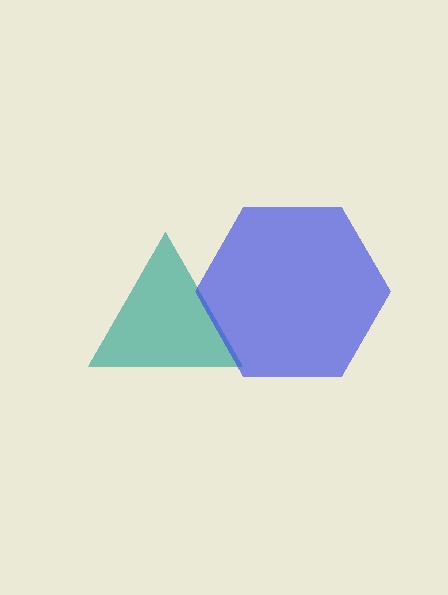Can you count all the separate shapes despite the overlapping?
Yes, there are 2 separate shapes.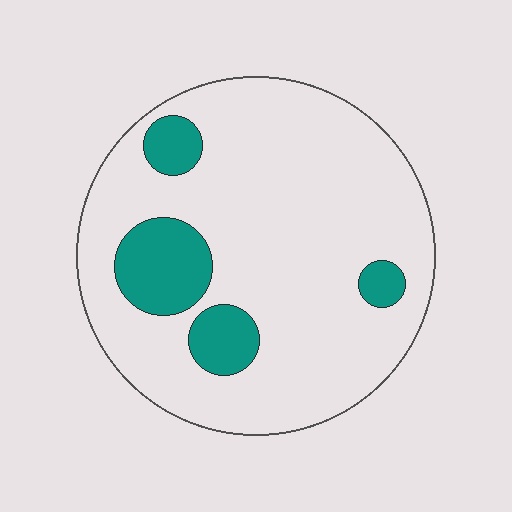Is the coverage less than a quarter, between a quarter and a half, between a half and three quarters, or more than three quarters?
Less than a quarter.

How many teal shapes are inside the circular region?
4.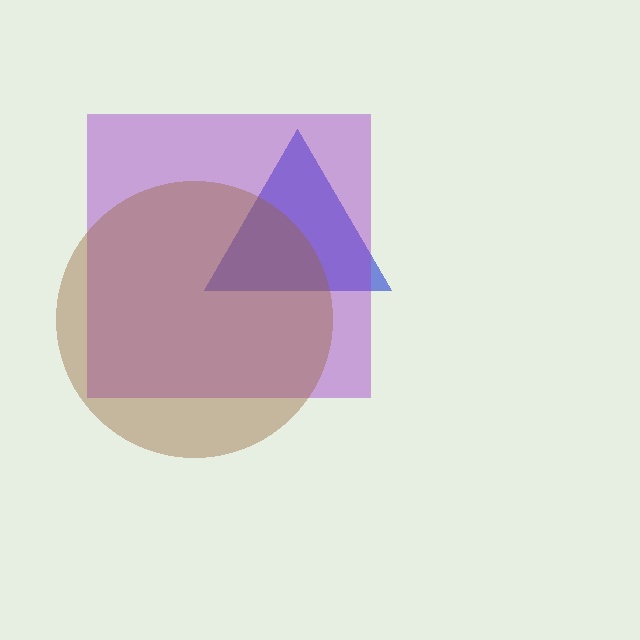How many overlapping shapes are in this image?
There are 3 overlapping shapes in the image.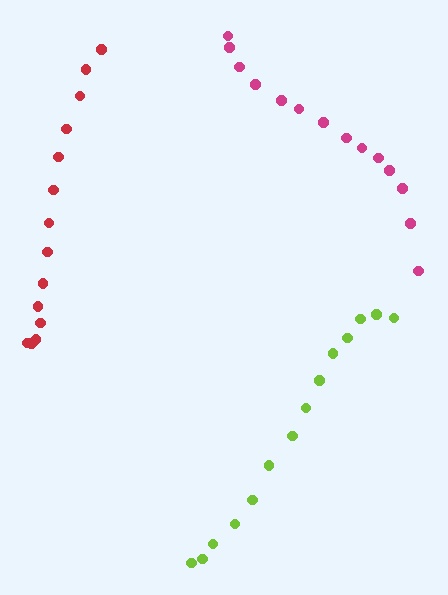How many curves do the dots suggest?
There are 3 distinct paths.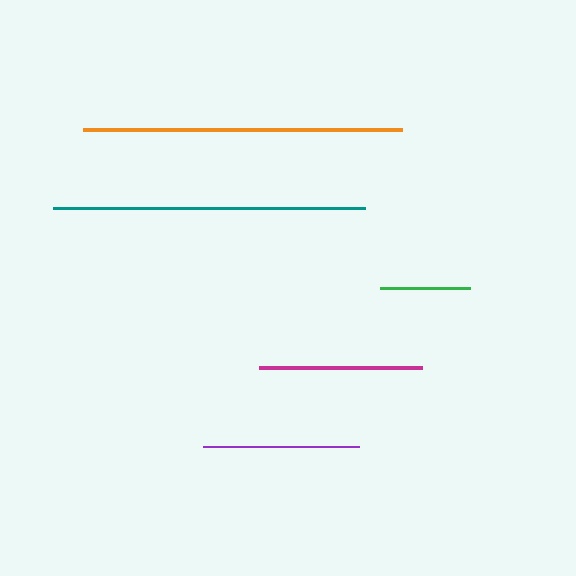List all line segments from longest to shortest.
From longest to shortest: orange, teal, magenta, purple, green.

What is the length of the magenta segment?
The magenta segment is approximately 163 pixels long.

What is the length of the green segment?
The green segment is approximately 90 pixels long.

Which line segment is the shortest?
The green line is the shortest at approximately 90 pixels.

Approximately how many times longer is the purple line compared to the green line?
The purple line is approximately 1.7 times the length of the green line.